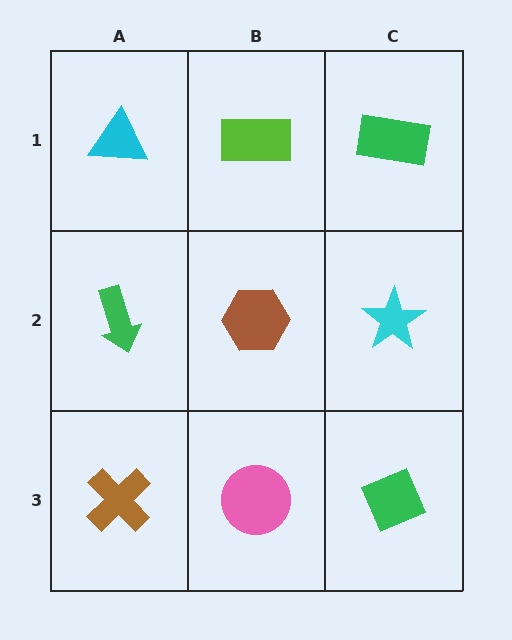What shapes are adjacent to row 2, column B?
A lime rectangle (row 1, column B), a pink circle (row 3, column B), a green arrow (row 2, column A), a cyan star (row 2, column C).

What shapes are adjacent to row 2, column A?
A cyan triangle (row 1, column A), a brown cross (row 3, column A), a brown hexagon (row 2, column B).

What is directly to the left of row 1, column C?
A lime rectangle.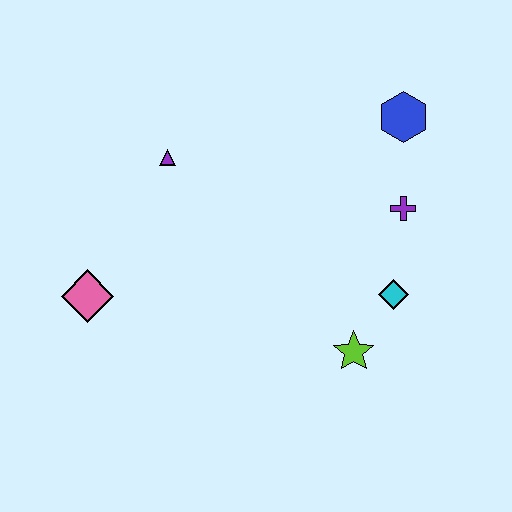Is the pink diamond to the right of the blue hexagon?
No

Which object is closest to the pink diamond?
The purple triangle is closest to the pink diamond.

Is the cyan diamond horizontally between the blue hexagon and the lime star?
Yes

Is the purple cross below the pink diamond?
No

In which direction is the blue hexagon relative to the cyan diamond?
The blue hexagon is above the cyan diamond.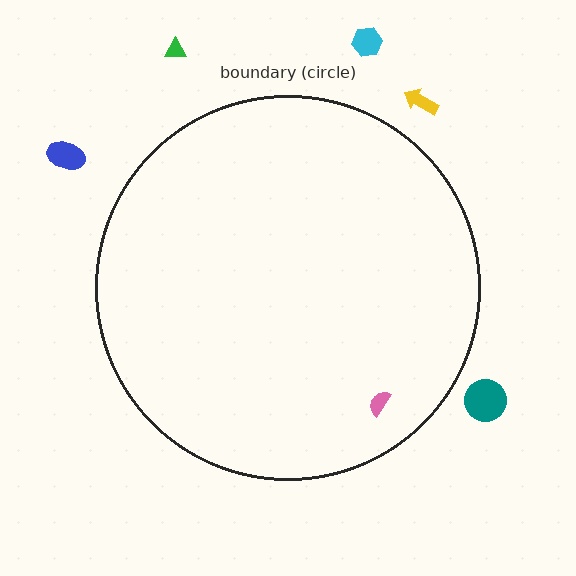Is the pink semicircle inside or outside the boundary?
Inside.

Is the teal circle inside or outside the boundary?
Outside.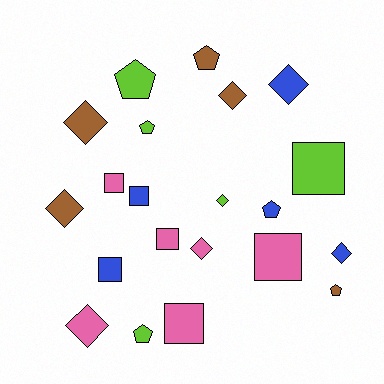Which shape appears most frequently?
Diamond, with 8 objects.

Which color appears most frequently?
Pink, with 6 objects.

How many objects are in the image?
There are 21 objects.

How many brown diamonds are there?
There are 3 brown diamonds.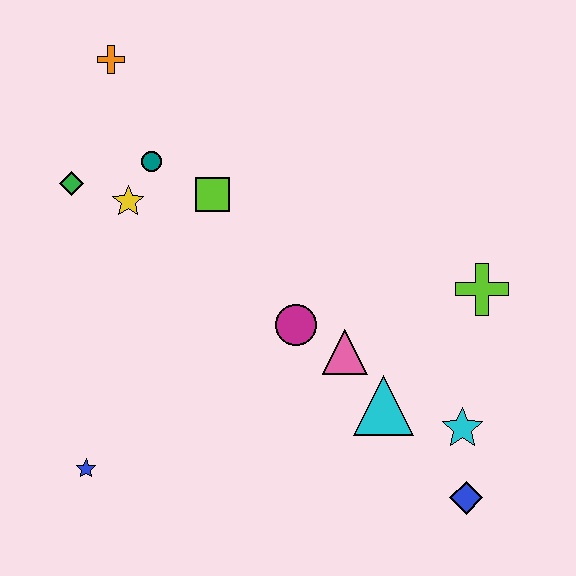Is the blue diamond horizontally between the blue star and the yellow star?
No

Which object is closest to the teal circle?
The yellow star is closest to the teal circle.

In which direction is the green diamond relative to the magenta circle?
The green diamond is to the left of the magenta circle.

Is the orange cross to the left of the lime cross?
Yes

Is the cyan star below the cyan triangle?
Yes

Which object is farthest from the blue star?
The lime cross is farthest from the blue star.